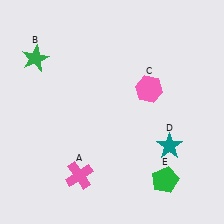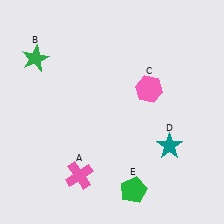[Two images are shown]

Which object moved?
The green pentagon (E) moved left.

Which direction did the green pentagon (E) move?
The green pentagon (E) moved left.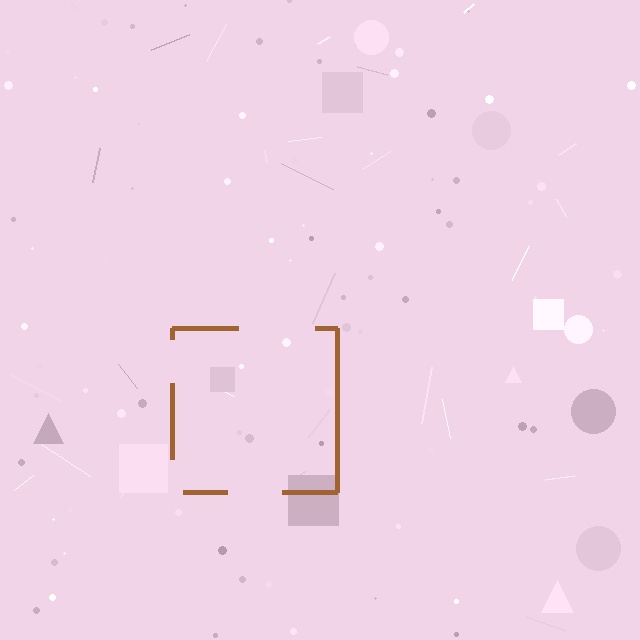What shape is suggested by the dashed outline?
The dashed outline suggests a square.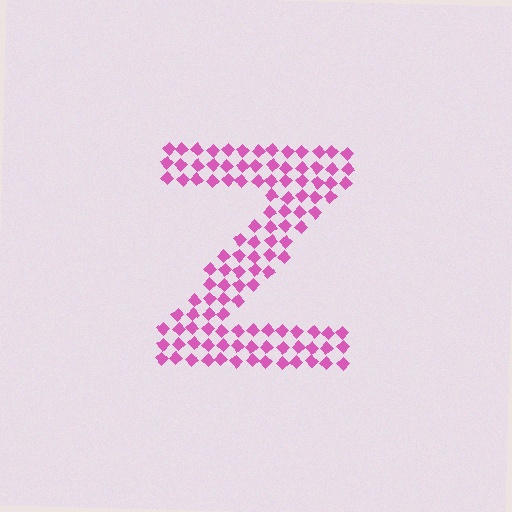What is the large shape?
The large shape is the letter Z.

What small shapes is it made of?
It is made of small diamonds.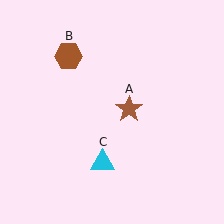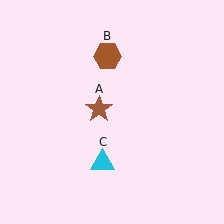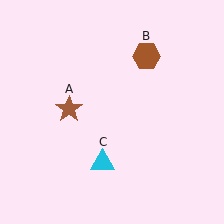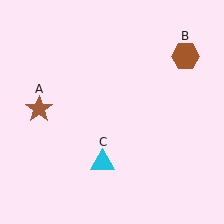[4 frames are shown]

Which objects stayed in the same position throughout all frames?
Cyan triangle (object C) remained stationary.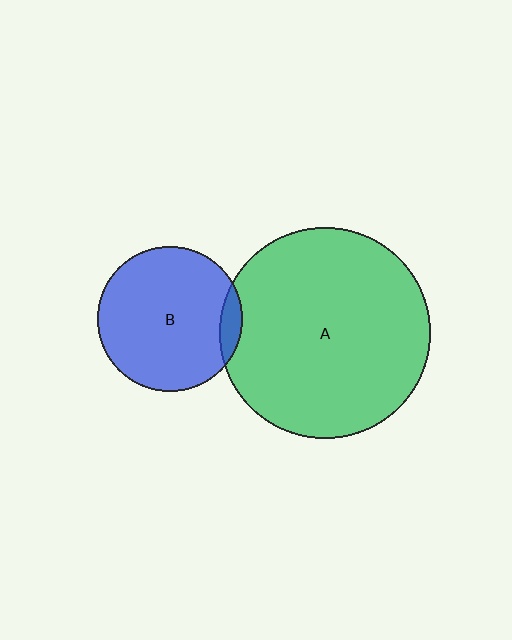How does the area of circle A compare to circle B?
Approximately 2.1 times.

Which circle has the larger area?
Circle A (green).